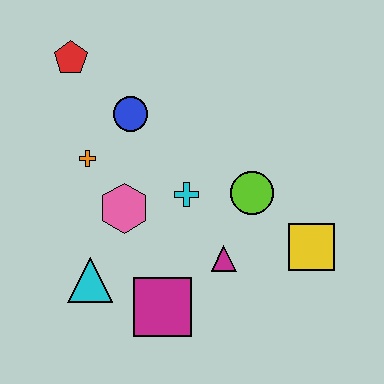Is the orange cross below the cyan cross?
No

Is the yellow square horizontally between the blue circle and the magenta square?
No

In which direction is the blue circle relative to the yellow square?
The blue circle is to the left of the yellow square.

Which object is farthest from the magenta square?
The red pentagon is farthest from the magenta square.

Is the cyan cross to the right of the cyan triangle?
Yes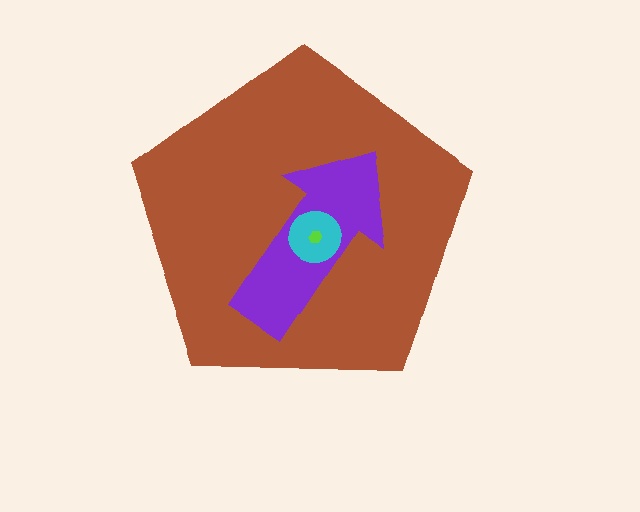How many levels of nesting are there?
4.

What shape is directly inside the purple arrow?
The cyan circle.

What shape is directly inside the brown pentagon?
The purple arrow.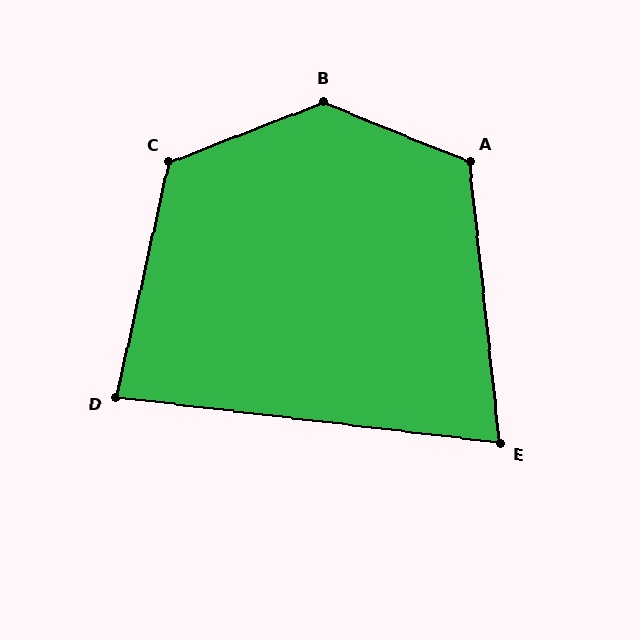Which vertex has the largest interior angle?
B, at approximately 136 degrees.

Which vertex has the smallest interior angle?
E, at approximately 77 degrees.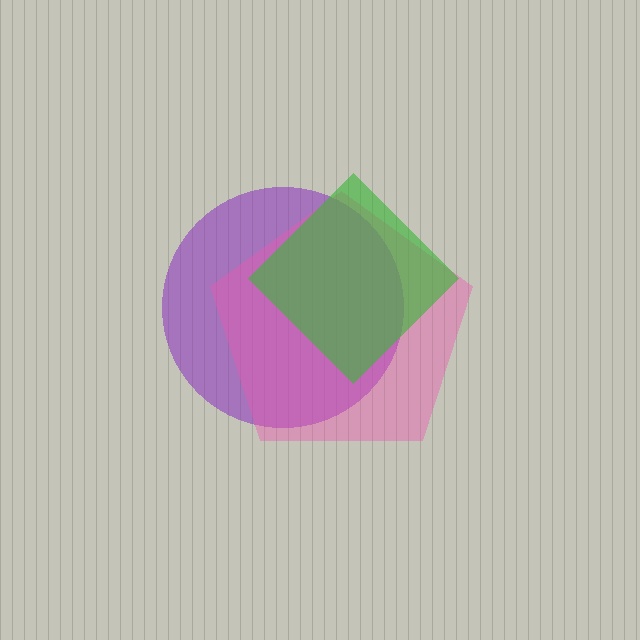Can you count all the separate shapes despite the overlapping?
Yes, there are 3 separate shapes.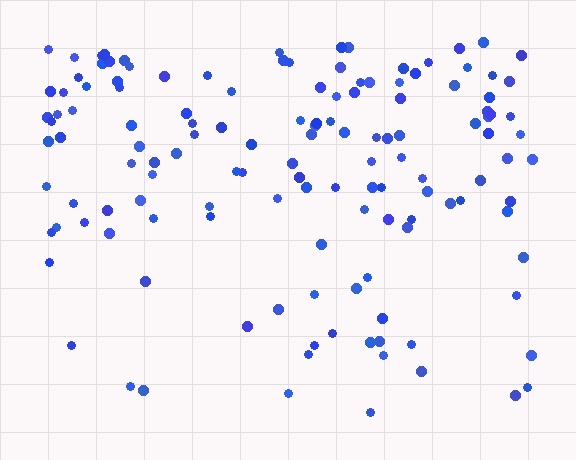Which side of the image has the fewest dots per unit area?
The bottom.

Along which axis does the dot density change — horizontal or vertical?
Vertical.